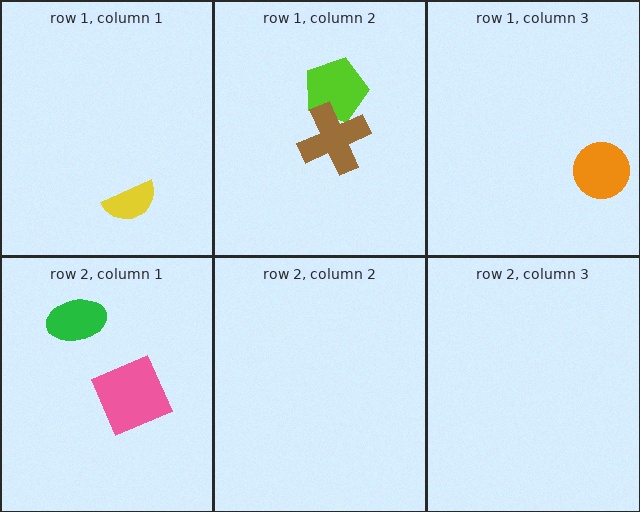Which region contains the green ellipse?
The row 2, column 1 region.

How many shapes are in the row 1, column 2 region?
2.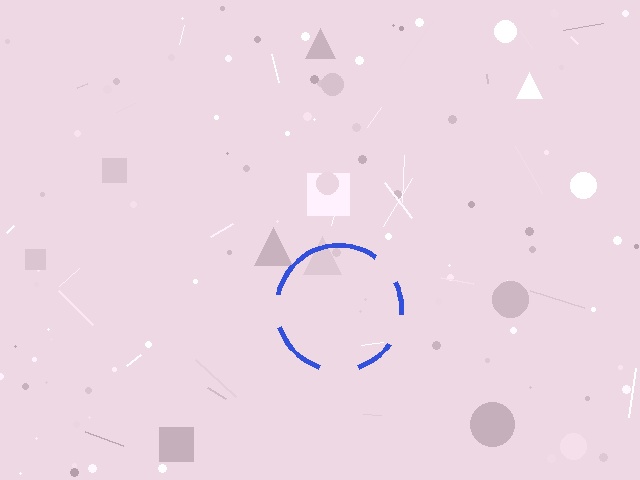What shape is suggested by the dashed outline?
The dashed outline suggests a circle.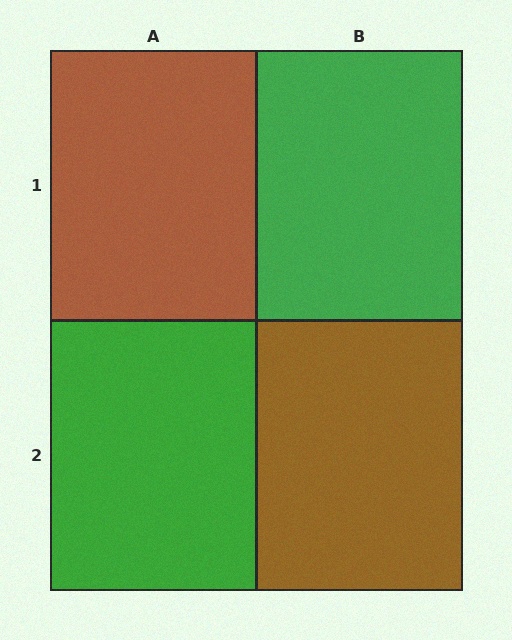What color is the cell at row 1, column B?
Green.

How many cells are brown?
2 cells are brown.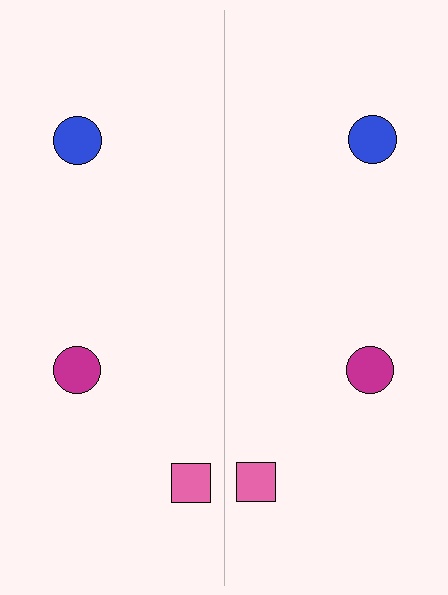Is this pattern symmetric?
Yes, this pattern has bilateral (reflection) symmetry.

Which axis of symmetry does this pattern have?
The pattern has a vertical axis of symmetry running through the center of the image.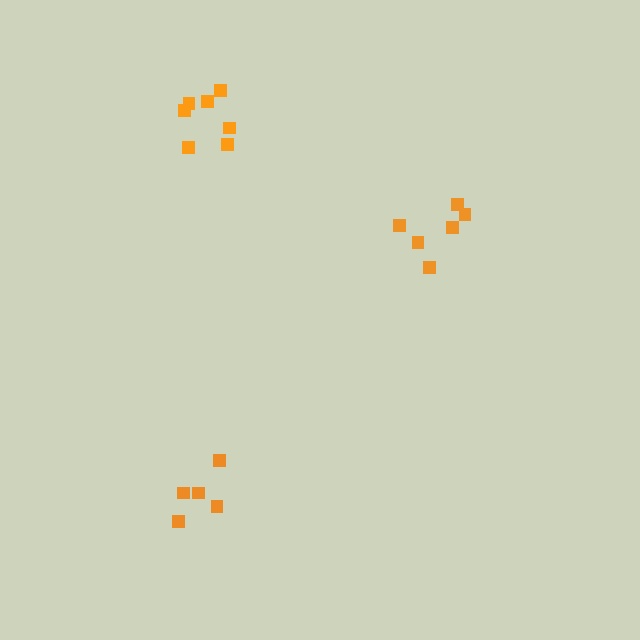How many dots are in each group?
Group 1: 6 dots, Group 2: 7 dots, Group 3: 5 dots (18 total).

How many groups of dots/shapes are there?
There are 3 groups.